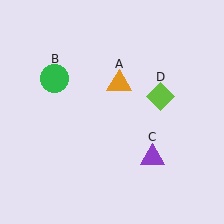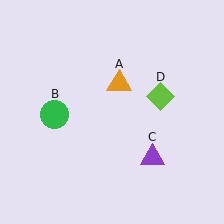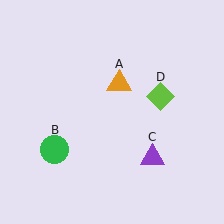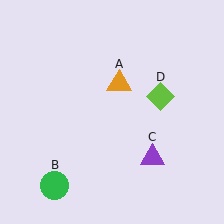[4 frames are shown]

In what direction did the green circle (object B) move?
The green circle (object B) moved down.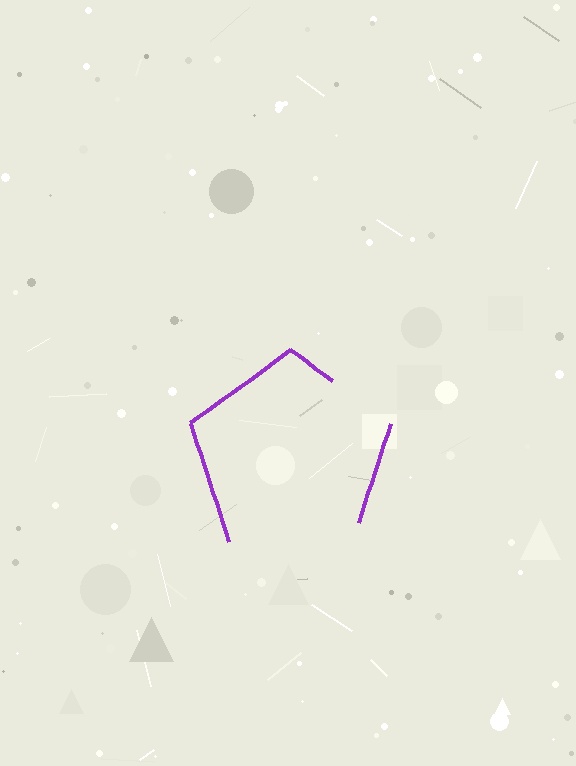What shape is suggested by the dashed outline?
The dashed outline suggests a pentagon.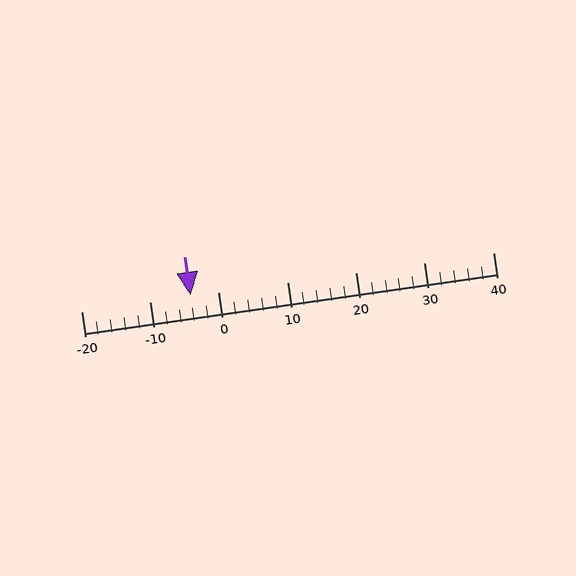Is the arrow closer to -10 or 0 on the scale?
The arrow is closer to 0.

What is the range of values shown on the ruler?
The ruler shows values from -20 to 40.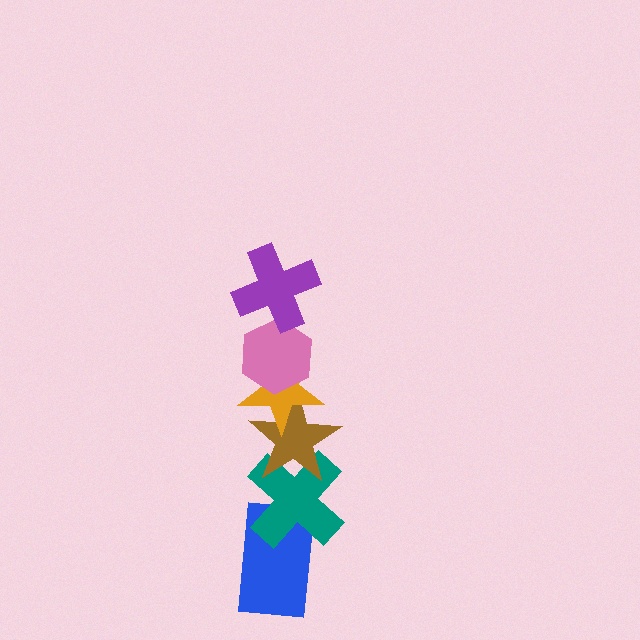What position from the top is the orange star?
The orange star is 3rd from the top.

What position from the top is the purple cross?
The purple cross is 1st from the top.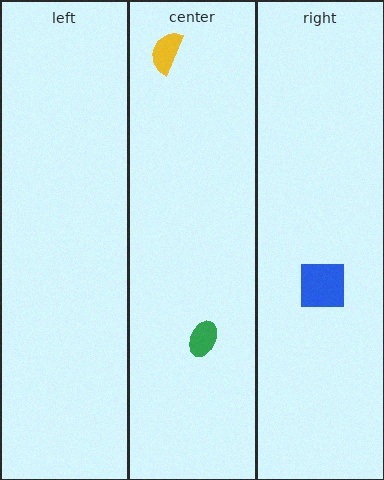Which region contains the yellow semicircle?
The center region.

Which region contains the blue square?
The right region.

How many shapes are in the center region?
2.